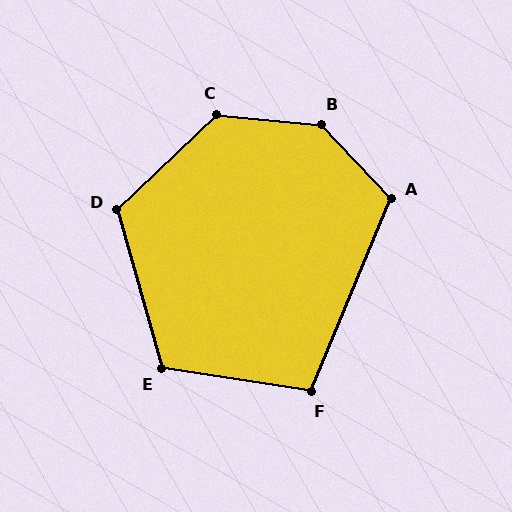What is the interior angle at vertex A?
Approximately 114 degrees (obtuse).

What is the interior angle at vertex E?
Approximately 115 degrees (obtuse).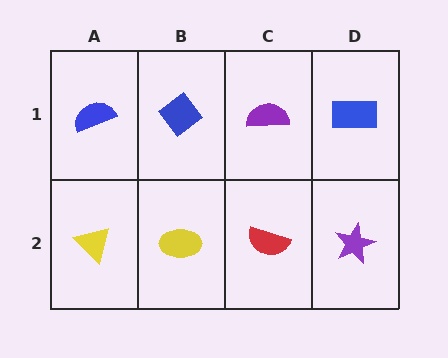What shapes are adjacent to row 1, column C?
A red semicircle (row 2, column C), a blue diamond (row 1, column B), a blue rectangle (row 1, column D).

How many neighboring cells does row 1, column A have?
2.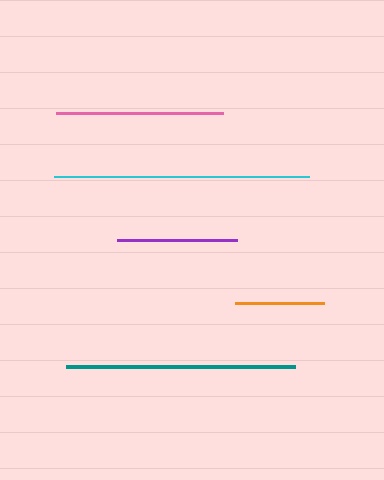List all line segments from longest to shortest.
From longest to shortest: cyan, teal, pink, purple, orange.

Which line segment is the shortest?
The orange line is the shortest at approximately 89 pixels.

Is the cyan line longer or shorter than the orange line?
The cyan line is longer than the orange line.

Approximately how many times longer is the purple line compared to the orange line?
The purple line is approximately 1.3 times the length of the orange line.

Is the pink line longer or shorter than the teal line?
The teal line is longer than the pink line.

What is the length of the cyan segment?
The cyan segment is approximately 255 pixels long.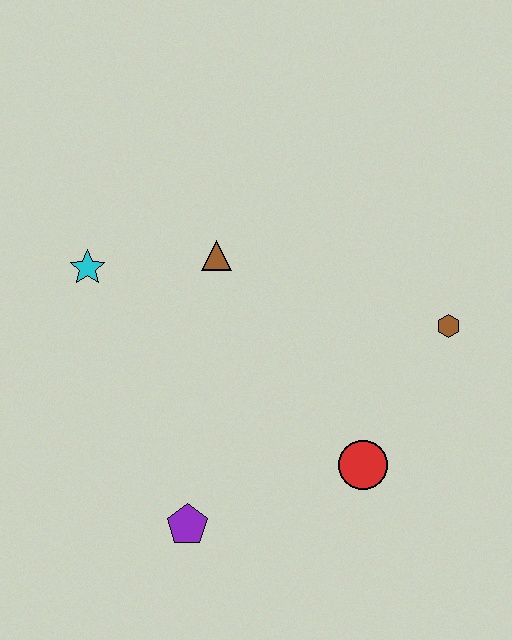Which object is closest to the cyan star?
The brown triangle is closest to the cyan star.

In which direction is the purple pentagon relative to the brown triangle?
The purple pentagon is below the brown triangle.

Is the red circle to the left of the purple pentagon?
No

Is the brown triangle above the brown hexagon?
Yes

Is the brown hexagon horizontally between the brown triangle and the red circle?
No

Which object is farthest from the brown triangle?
The purple pentagon is farthest from the brown triangle.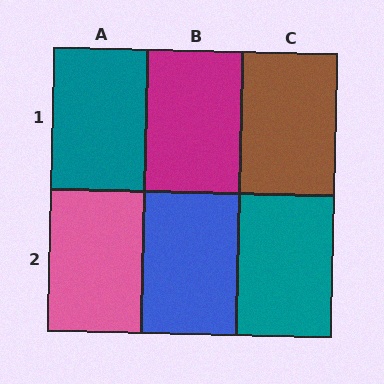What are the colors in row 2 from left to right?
Pink, blue, teal.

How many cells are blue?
1 cell is blue.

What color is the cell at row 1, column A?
Teal.